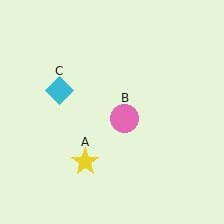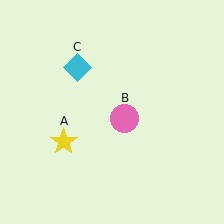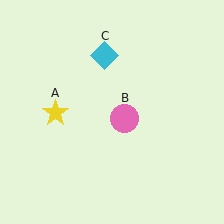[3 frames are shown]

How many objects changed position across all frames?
2 objects changed position: yellow star (object A), cyan diamond (object C).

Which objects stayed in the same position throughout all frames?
Pink circle (object B) remained stationary.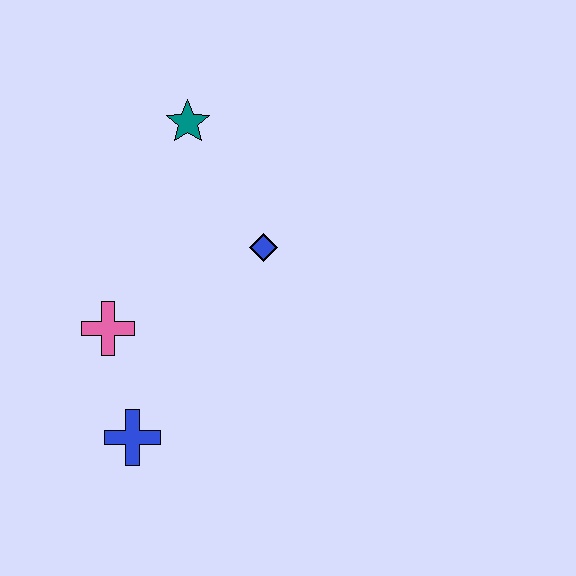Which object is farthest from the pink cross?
The teal star is farthest from the pink cross.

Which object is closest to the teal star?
The blue diamond is closest to the teal star.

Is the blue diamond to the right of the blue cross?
Yes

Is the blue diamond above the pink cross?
Yes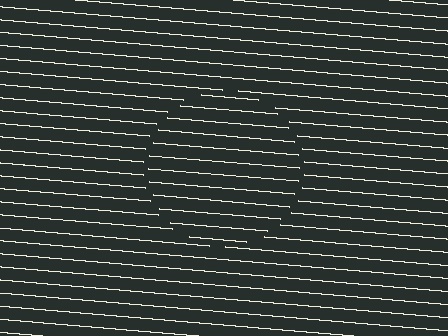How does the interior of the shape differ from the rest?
The interior of the shape contains the same grating, shifted by half a period — the contour is defined by the phase discontinuity where line-ends from the inner and outer gratings abut.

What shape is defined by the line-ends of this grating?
An illusory circle. The interior of the shape contains the same grating, shifted by half a period — the contour is defined by the phase discontinuity where line-ends from the inner and outer gratings abut.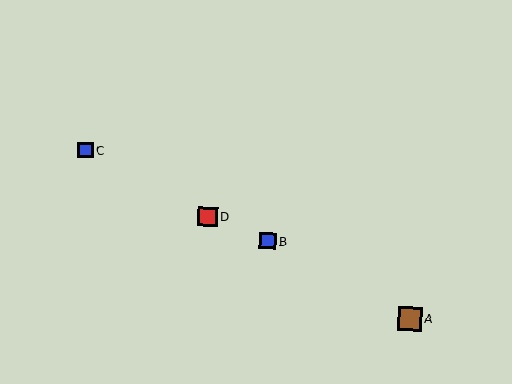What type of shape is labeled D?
Shape D is a red square.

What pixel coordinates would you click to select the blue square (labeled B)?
Click at (267, 241) to select the blue square B.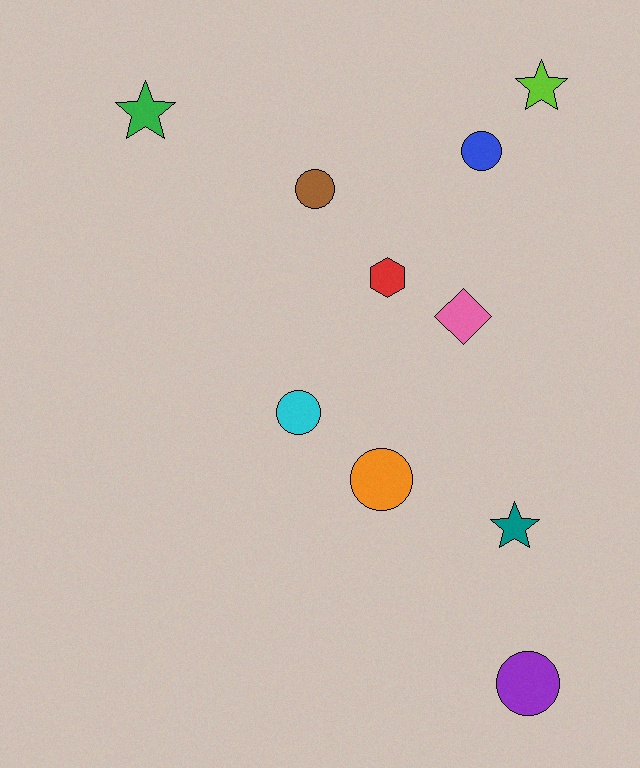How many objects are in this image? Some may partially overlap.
There are 10 objects.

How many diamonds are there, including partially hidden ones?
There is 1 diamond.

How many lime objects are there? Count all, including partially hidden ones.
There is 1 lime object.